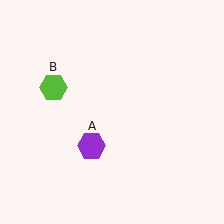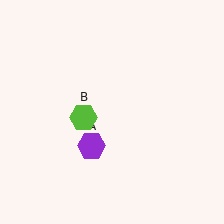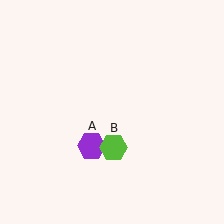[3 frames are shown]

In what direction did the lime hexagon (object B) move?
The lime hexagon (object B) moved down and to the right.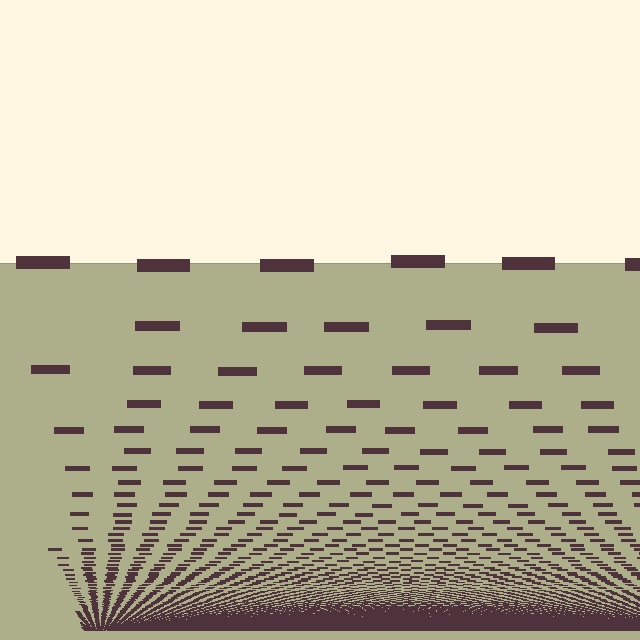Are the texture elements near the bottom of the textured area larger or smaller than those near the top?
Smaller. The gradient is inverted — elements near the bottom are smaller and denser.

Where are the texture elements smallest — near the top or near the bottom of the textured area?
Near the bottom.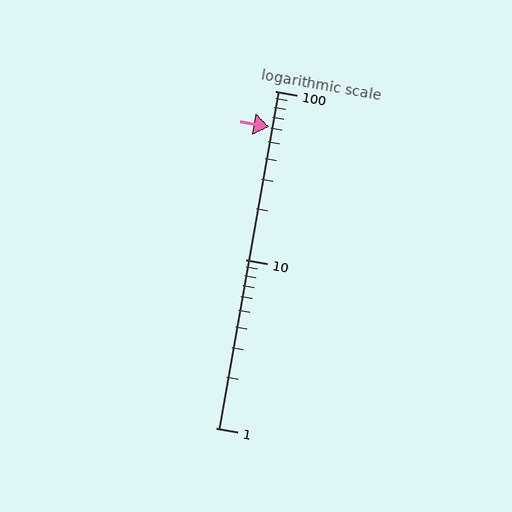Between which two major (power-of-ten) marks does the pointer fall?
The pointer is between 10 and 100.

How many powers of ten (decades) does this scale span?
The scale spans 2 decades, from 1 to 100.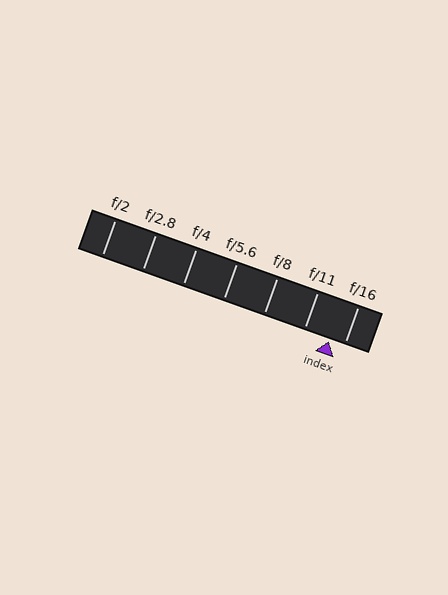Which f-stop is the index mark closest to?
The index mark is closest to f/16.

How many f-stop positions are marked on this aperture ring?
There are 7 f-stop positions marked.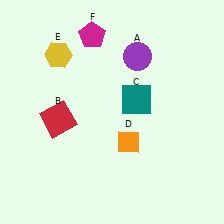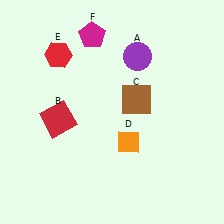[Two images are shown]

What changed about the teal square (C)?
In Image 1, C is teal. In Image 2, it changed to brown.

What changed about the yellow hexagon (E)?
In Image 1, E is yellow. In Image 2, it changed to red.